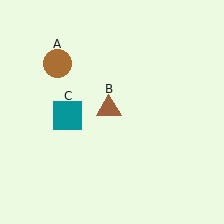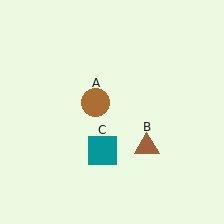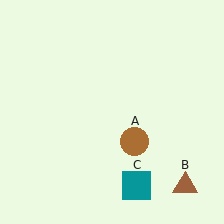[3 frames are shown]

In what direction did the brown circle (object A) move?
The brown circle (object A) moved down and to the right.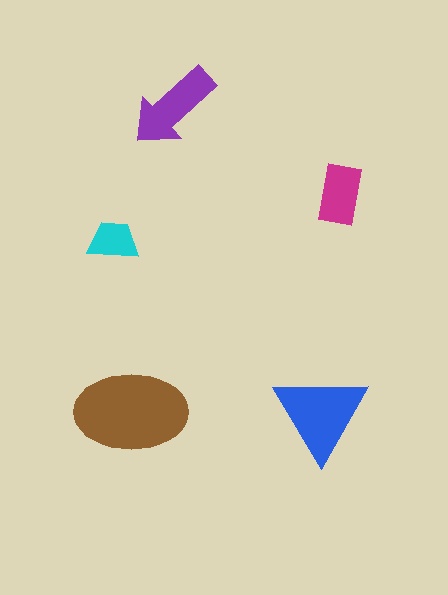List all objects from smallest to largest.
The cyan trapezoid, the magenta rectangle, the purple arrow, the blue triangle, the brown ellipse.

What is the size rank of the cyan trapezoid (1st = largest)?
5th.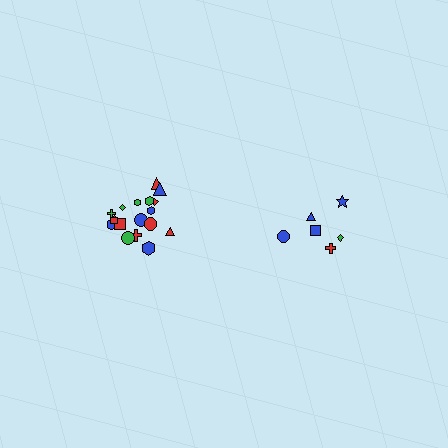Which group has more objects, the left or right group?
The left group.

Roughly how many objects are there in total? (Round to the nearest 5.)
Roughly 25 objects in total.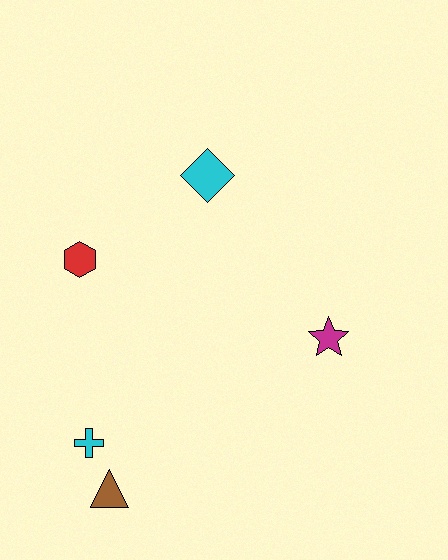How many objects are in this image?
There are 5 objects.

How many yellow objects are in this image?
There are no yellow objects.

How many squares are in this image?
There are no squares.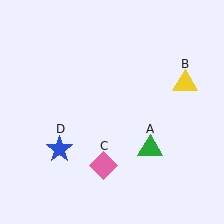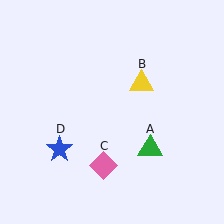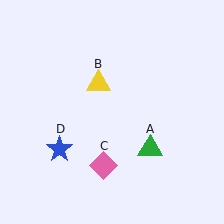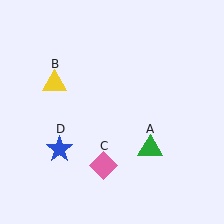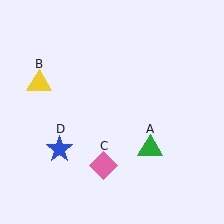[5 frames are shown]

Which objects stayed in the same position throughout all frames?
Green triangle (object A) and pink diamond (object C) and blue star (object D) remained stationary.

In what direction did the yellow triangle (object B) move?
The yellow triangle (object B) moved left.